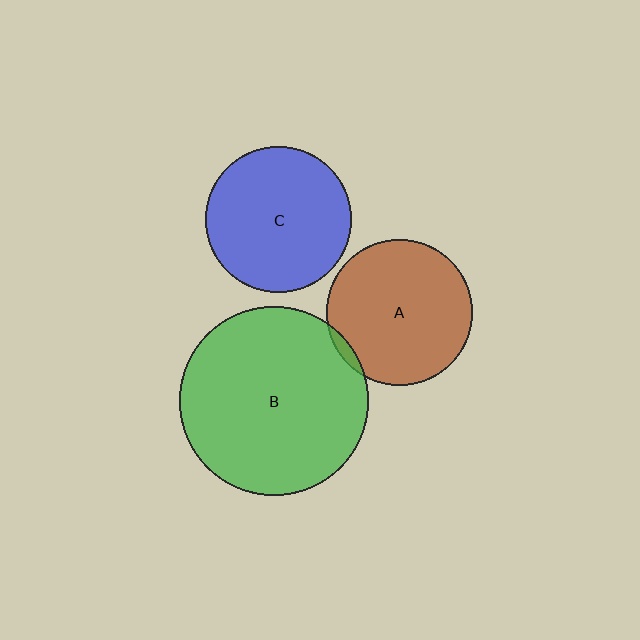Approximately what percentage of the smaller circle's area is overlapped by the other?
Approximately 5%.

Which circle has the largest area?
Circle B (green).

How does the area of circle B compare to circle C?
Approximately 1.7 times.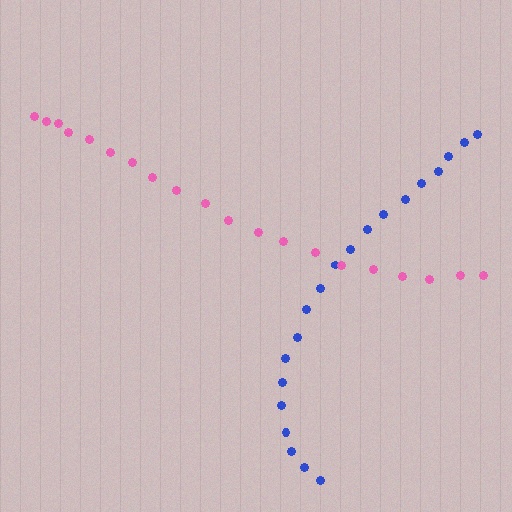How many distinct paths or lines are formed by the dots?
There are 2 distinct paths.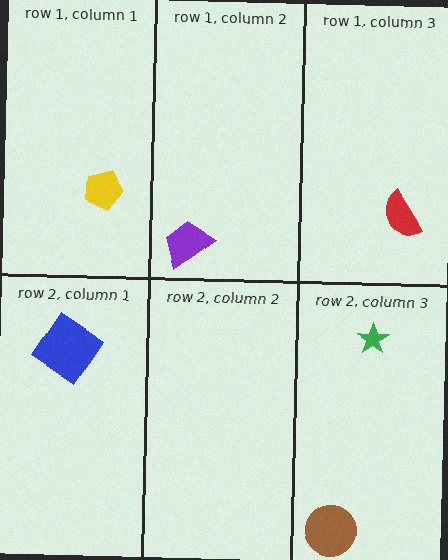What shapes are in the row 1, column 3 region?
The red semicircle.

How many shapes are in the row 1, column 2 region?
1.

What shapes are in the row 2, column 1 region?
The blue diamond.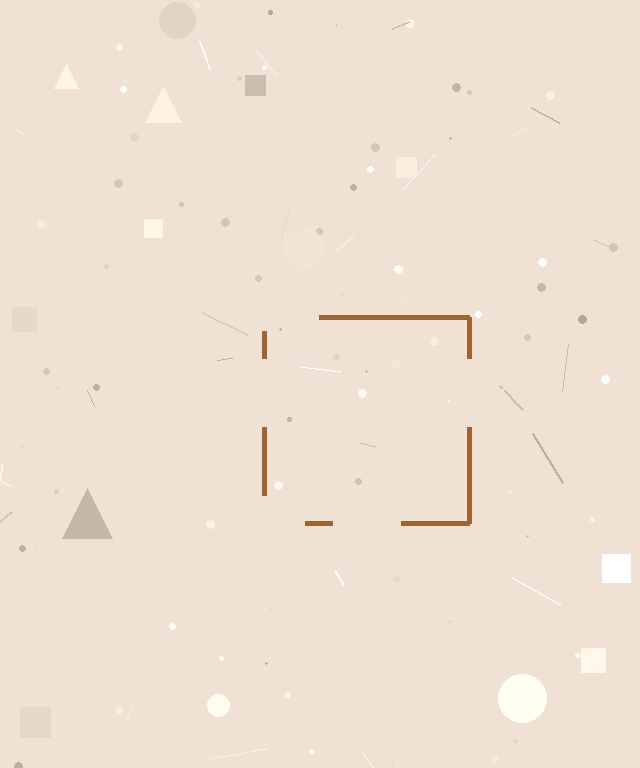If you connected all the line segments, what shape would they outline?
They would outline a square.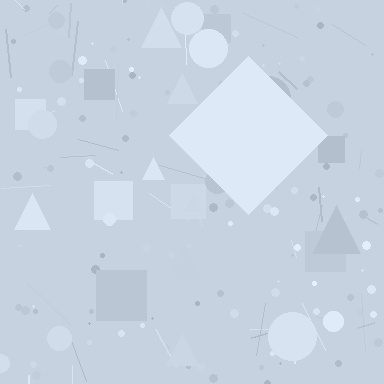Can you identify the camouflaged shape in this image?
The camouflaged shape is a diamond.